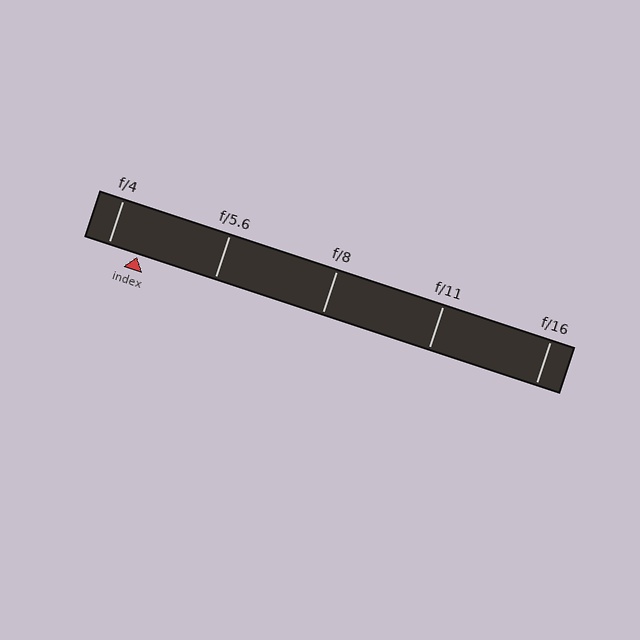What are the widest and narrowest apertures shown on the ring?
The widest aperture shown is f/4 and the narrowest is f/16.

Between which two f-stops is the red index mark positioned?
The index mark is between f/4 and f/5.6.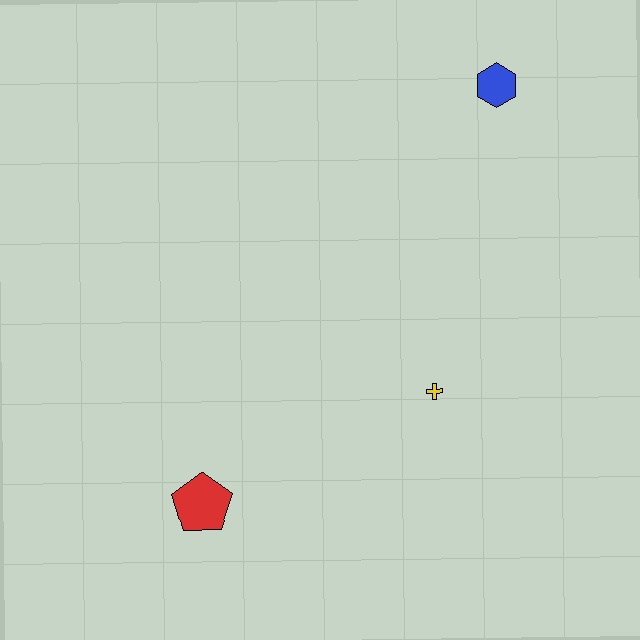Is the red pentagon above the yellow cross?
No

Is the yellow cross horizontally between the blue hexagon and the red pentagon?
Yes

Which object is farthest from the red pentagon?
The blue hexagon is farthest from the red pentagon.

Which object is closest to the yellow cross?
The red pentagon is closest to the yellow cross.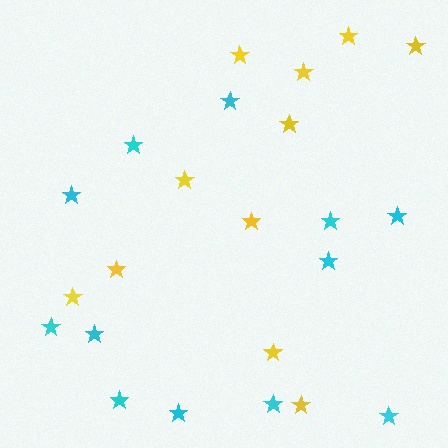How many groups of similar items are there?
There are 2 groups: one group of cyan stars (12) and one group of yellow stars (11).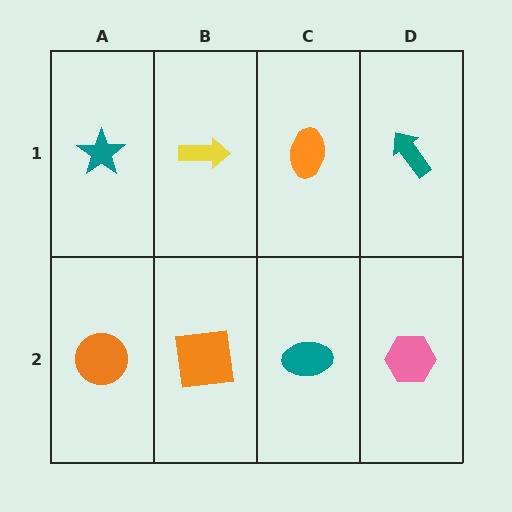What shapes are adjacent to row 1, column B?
An orange square (row 2, column B), a teal star (row 1, column A), an orange ellipse (row 1, column C).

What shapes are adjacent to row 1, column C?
A teal ellipse (row 2, column C), a yellow arrow (row 1, column B), a teal arrow (row 1, column D).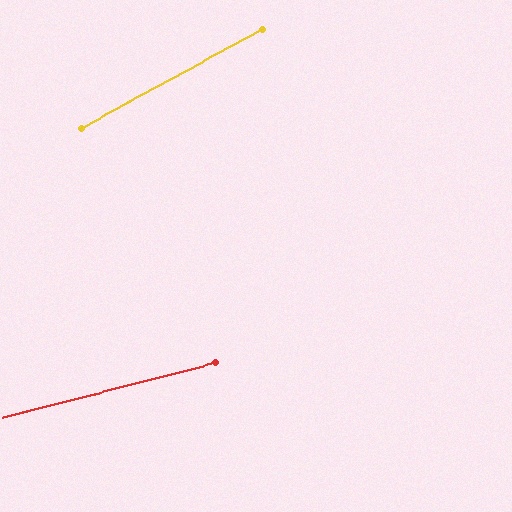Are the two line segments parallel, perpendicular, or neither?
Neither parallel nor perpendicular — they differ by about 14°.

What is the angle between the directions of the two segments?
Approximately 14 degrees.